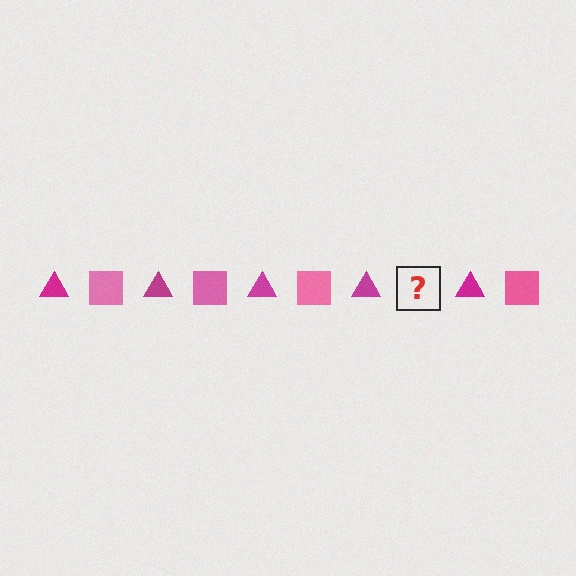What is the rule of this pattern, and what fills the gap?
The rule is that the pattern alternates between magenta triangle and pink square. The gap should be filled with a pink square.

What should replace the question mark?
The question mark should be replaced with a pink square.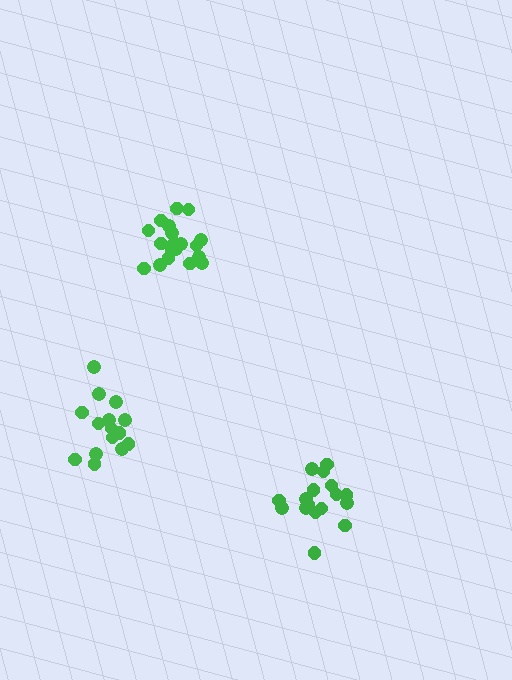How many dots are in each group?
Group 1: 19 dots, Group 2: 17 dots, Group 3: 15 dots (51 total).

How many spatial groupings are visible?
There are 3 spatial groupings.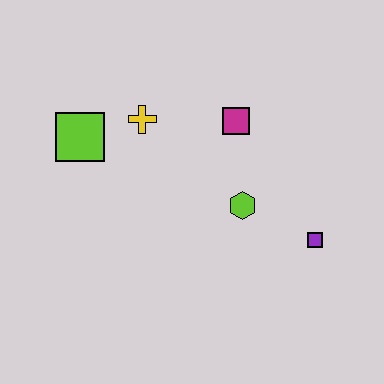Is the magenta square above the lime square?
Yes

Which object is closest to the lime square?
The yellow cross is closest to the lime square.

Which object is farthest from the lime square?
The purple square is farthest from the lime square.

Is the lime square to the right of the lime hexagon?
No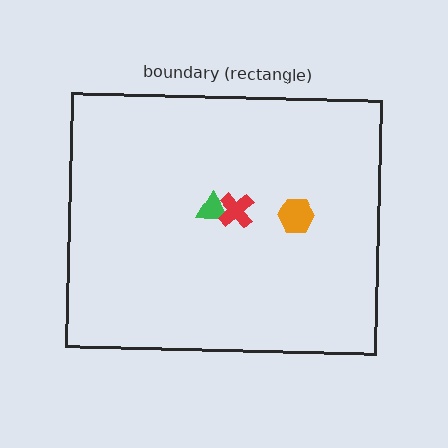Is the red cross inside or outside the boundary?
Inside.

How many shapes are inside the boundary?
3 inside, 0 outside.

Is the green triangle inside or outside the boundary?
Inside.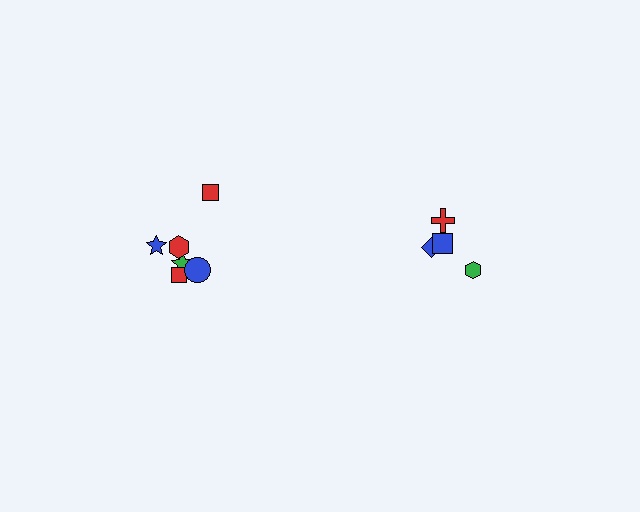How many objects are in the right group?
There are 4 objects.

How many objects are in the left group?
There are 6 objects.